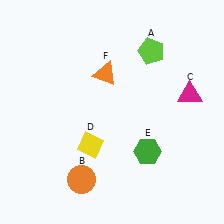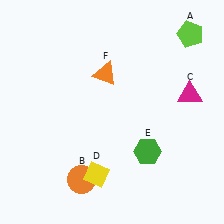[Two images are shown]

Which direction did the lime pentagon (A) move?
The lime pentagon (A) moved right.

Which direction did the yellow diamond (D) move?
The yellow diamond (D) moved down.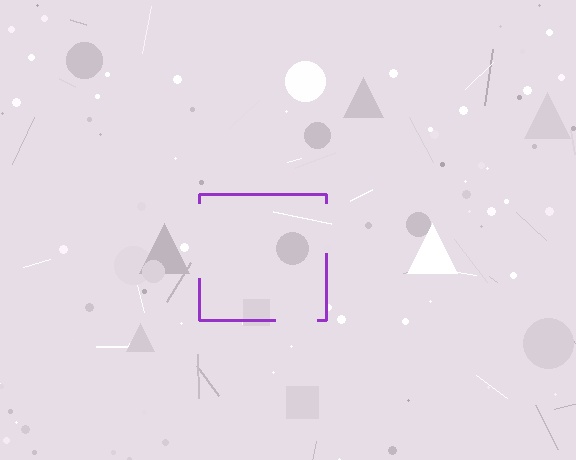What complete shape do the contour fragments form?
The contour fragments form a square.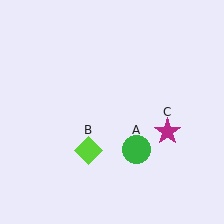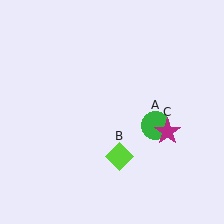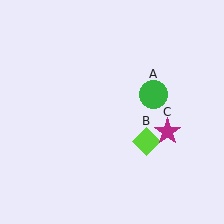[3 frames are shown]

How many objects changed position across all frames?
2 objects changed position: green circle (object A), lime diamond (object B).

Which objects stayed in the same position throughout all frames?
Magenta star (object C) remained stationary.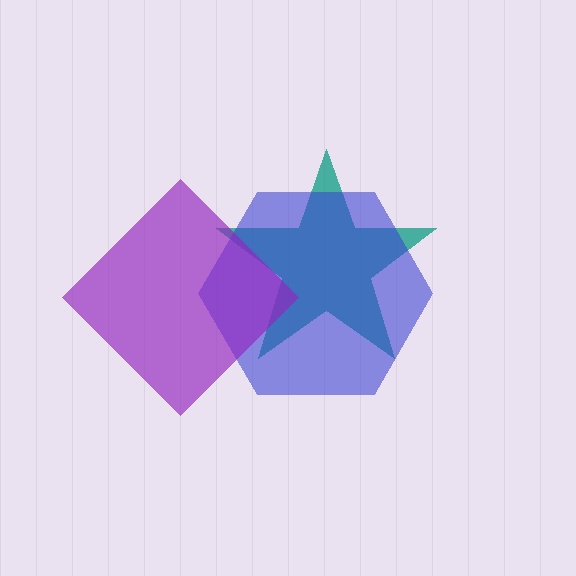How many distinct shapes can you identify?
There are 3 distinct shapes: a teal star, a blue hexagon, a purple diamond.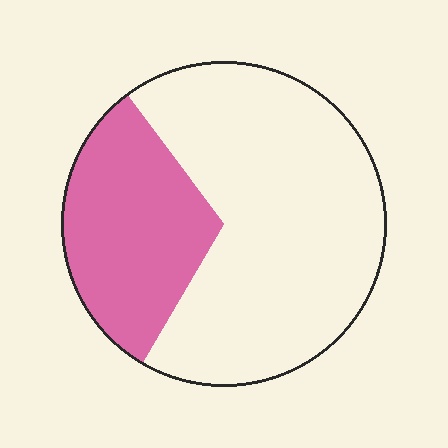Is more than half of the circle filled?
No.